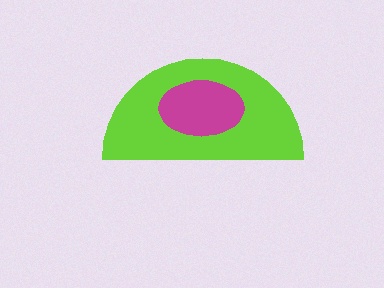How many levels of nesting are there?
2.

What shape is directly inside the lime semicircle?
The magenta ellipse.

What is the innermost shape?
The magenta ellipse.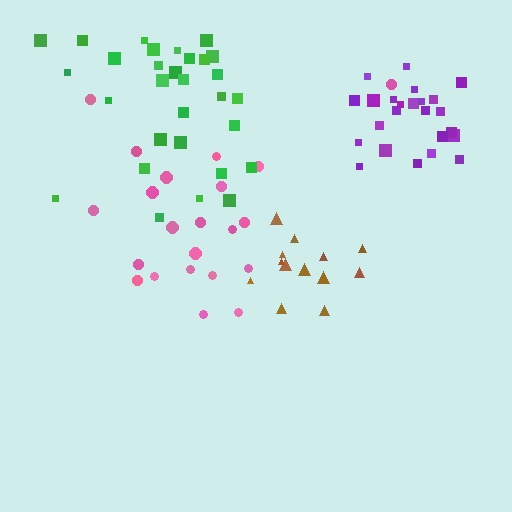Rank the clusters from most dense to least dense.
purple, brown, green, pink.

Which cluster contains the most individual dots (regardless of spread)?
Green (30).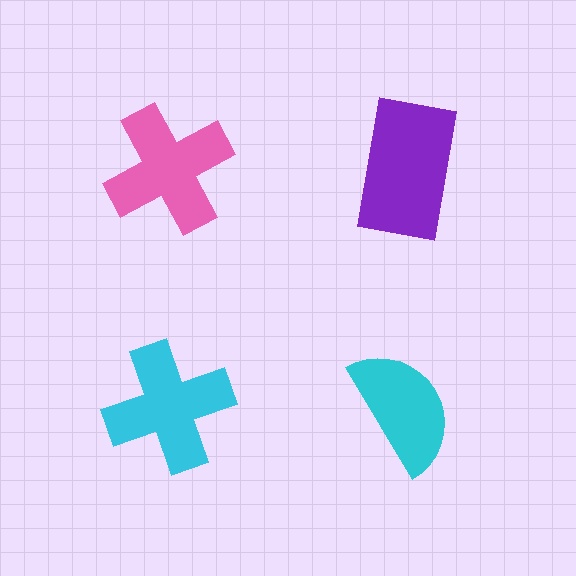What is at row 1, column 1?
A pink cross.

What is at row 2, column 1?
A cyan cross.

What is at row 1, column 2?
A purple rectangle.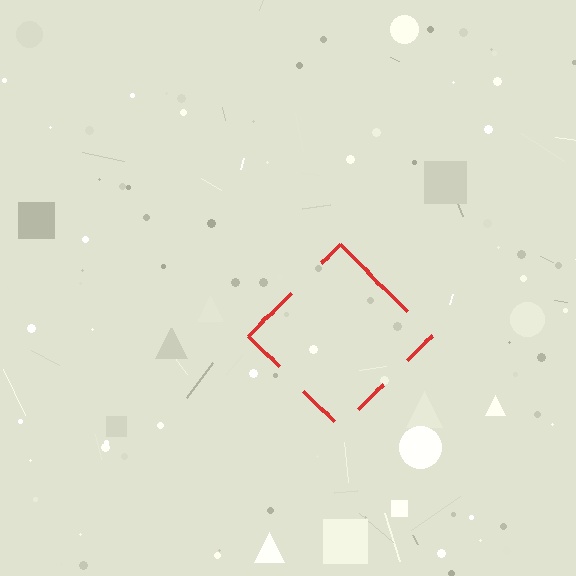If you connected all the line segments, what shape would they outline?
They would outline a diamond.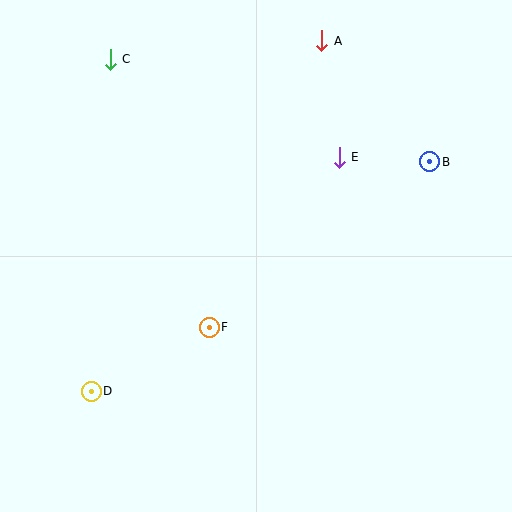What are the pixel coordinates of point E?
Point E is at (339, 157).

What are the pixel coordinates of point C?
Point C is at (110, 59).